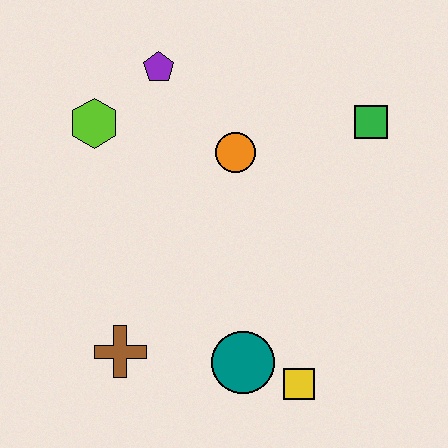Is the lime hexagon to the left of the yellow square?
Yes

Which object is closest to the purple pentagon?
The lime hexagon is closest to the purple pentagon.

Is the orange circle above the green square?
No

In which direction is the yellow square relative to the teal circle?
The yellow square is to the right of the teal circle.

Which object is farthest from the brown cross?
The green square is farthest from the brown cross.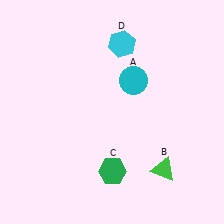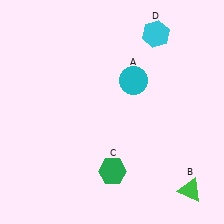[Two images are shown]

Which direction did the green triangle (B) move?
The green triangle (B) moved right.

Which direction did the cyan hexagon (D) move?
The cyan hexagon (D) moved right.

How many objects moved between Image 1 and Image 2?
2 objects moved between the two images.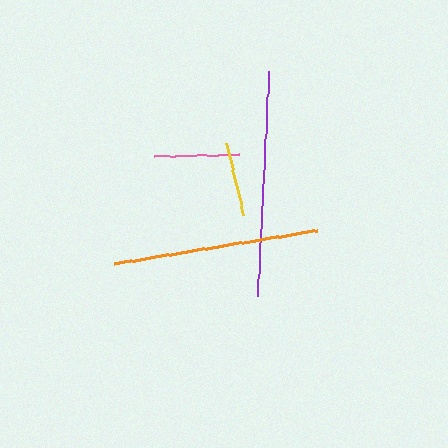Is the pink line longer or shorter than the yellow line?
The pink line is longer than the yellow line.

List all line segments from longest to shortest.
From longest to shortest: purple, orange, pink, yellow.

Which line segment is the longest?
The purple line is the longest at approximately 225 pixels.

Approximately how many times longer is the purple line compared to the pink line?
The purple line is approximately 2.6 times the length of the pink line.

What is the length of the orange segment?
The orange segment is approximately 206 pixels long.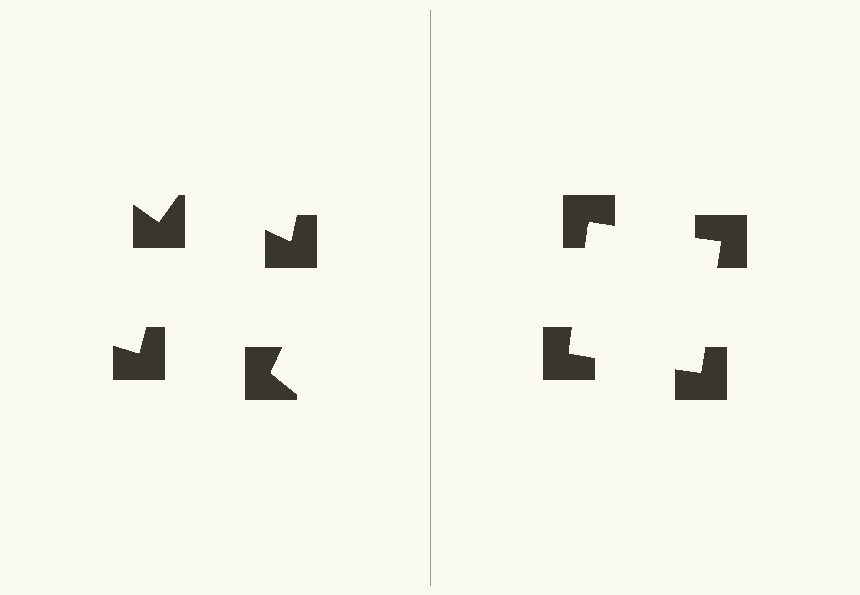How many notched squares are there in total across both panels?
8 — 4 on each side.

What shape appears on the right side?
An illusory square.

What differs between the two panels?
The notched squares are positioned identically on both sides; only the wedge orientations differ. On the right they align to a square; on the left they are misaligned.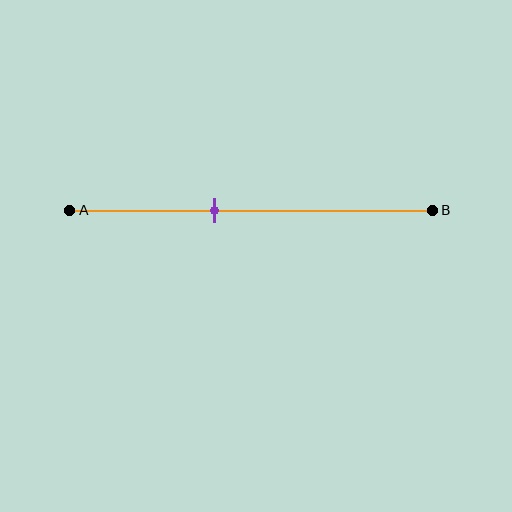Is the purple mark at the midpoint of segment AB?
No, the mark is at about 40% from A, not at the 50% midpoint.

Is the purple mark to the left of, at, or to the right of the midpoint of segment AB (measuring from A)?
The purple mark is to the left of the midpoint of segment AB.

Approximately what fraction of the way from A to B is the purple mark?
The purple mark is approximately 40% of the way from A to B.